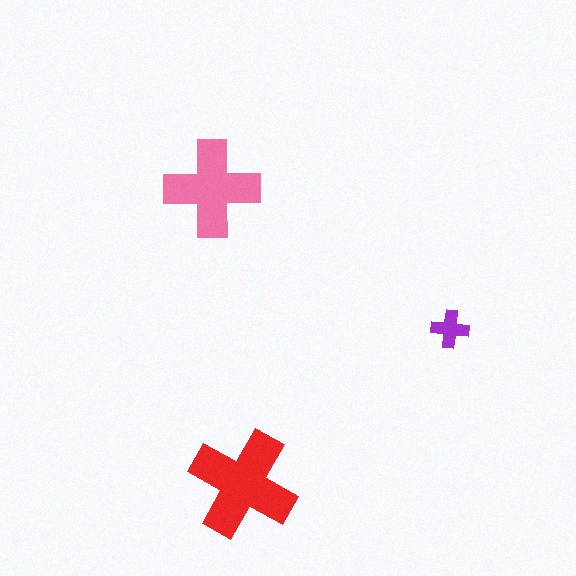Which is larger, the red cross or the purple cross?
The red one.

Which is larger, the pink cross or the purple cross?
The pink one.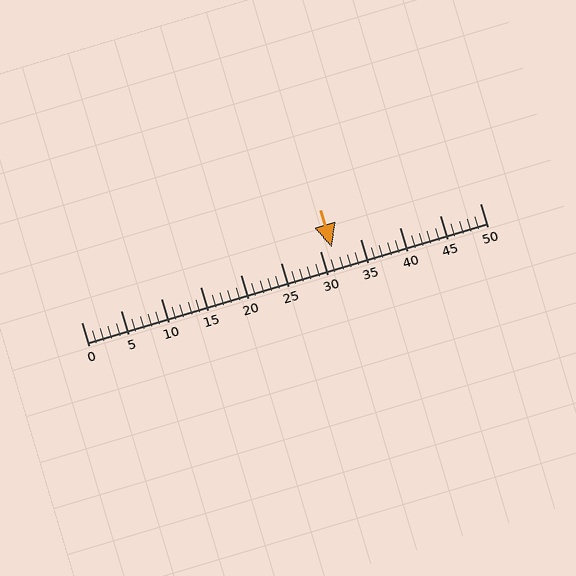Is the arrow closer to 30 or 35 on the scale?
The arrow is closer to 30.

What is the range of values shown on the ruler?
The ruler shows values from 0 to 50.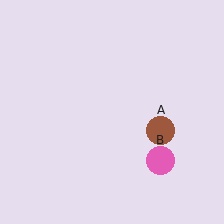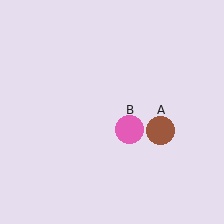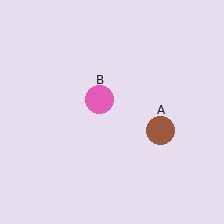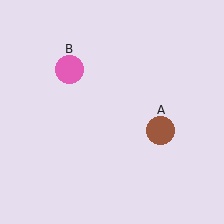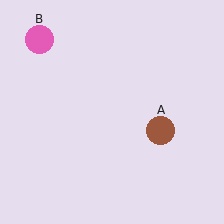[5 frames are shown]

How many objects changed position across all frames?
1 object changed position: pink circle (object B).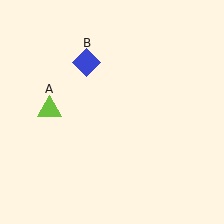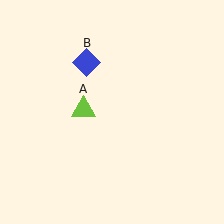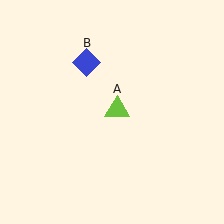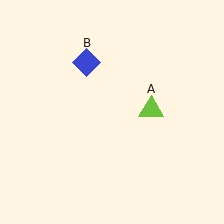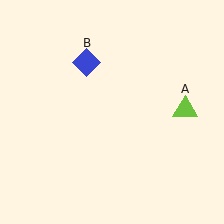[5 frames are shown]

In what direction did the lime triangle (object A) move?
The lime triangle (object A) moved right.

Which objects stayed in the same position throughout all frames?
Blue diamond (object B) remained stationary.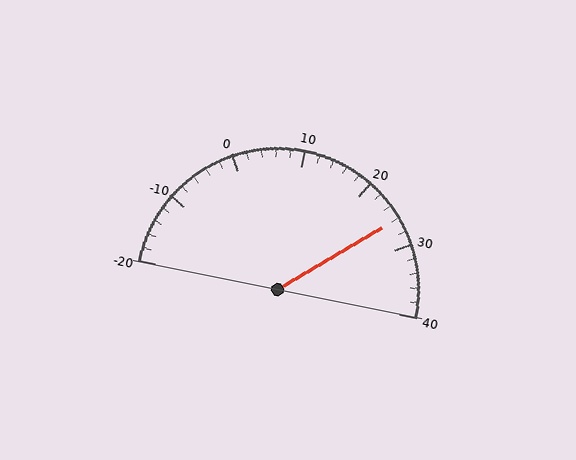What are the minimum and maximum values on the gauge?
The gauge ranges from -20 to 40.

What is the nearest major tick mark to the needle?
The nearest major tick mark is 30.